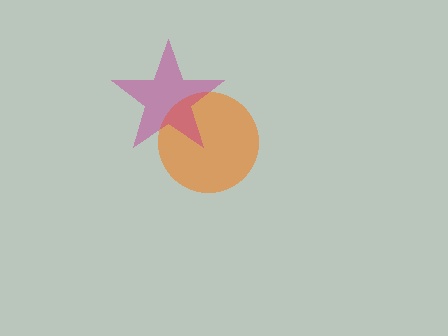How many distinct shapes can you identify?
There are 2 distinct shapes: an orange circle, a magenta star.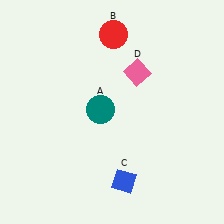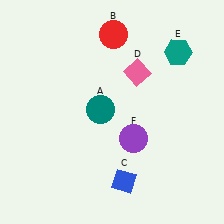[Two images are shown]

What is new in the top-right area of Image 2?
A teal hexagon (E) was added in the top-right area of Image 2.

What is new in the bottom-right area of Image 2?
A purple circle (F) was added in the bottom-right area of Image 2.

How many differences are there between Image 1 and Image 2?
There are 2 differences between the two images.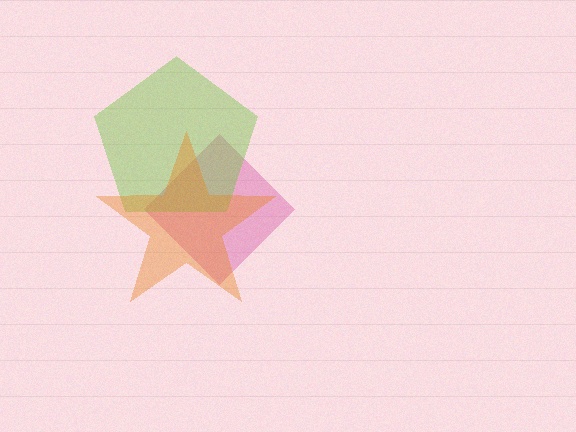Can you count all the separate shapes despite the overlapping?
Yes, there are 3 separate shapes.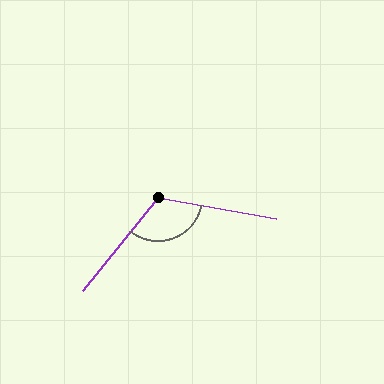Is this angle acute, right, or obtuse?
It is obtuse.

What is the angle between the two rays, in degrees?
Approximately 119 degrees.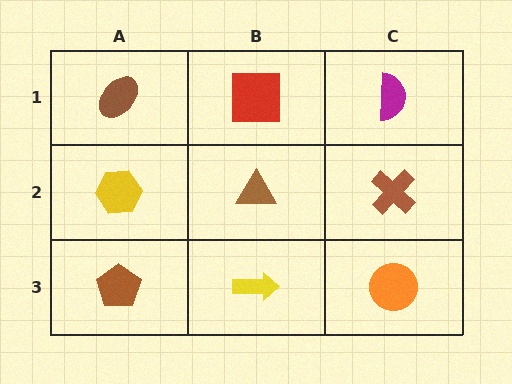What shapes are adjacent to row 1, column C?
A brown cross (row 2, column C), a red square (row 1, column B).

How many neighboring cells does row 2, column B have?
4.